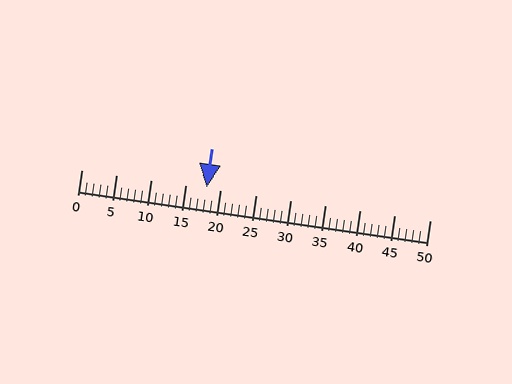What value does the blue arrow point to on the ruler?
The blue arrow points to approximately 18.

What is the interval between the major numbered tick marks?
The major tick marks are spaced 5 units apart.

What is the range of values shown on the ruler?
The ruler shows values from 0 to 50.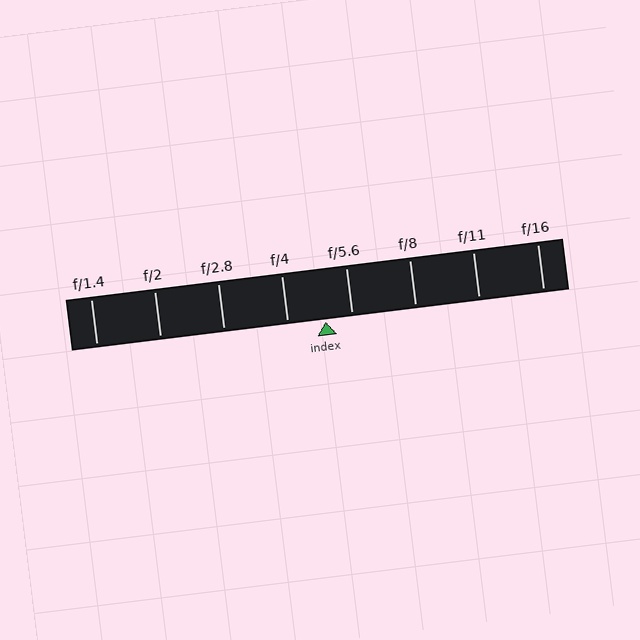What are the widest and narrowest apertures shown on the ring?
The widest aperture shown is f/1.4 and the narrowest is f/16.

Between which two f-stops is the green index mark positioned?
The index mark is between f/4 and f/5.6.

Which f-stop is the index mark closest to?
The index mark is closest to f/5.6.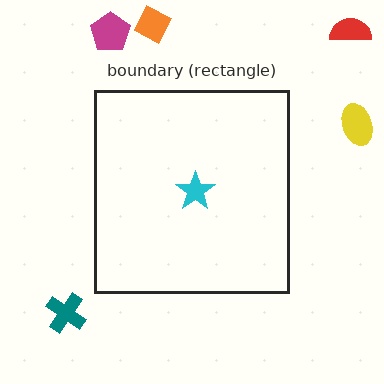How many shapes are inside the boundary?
1 inside, 5 outside.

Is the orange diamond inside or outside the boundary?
Outside.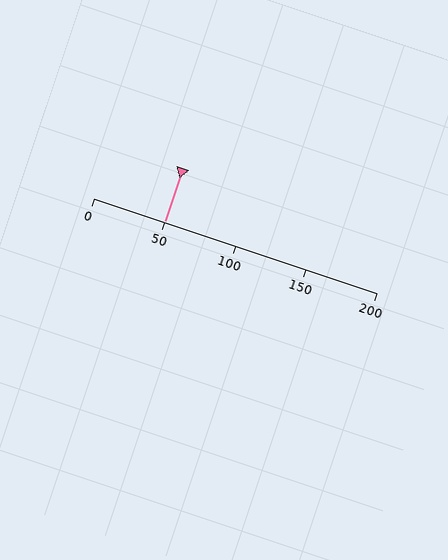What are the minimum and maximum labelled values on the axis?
The axis runs from 0 to 200.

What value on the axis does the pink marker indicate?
The marker indicates approximately 50.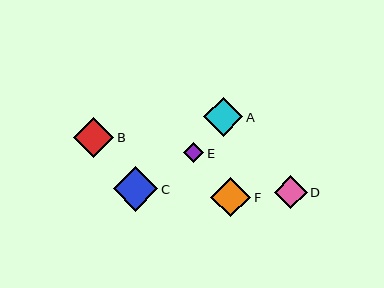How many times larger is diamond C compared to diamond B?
Diamond C is approximately 1.1 times the size of diamond B.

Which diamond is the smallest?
Diamond E is the smallest with a size of approximately 20 pixels.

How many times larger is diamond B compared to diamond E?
Diamond B is approximately 2.0 times the size of diamond E.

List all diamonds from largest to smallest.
From largest to smallest: C, B, F, A, D, E.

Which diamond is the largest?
Diamond C is the largest with a size of approximately 44 pixels.